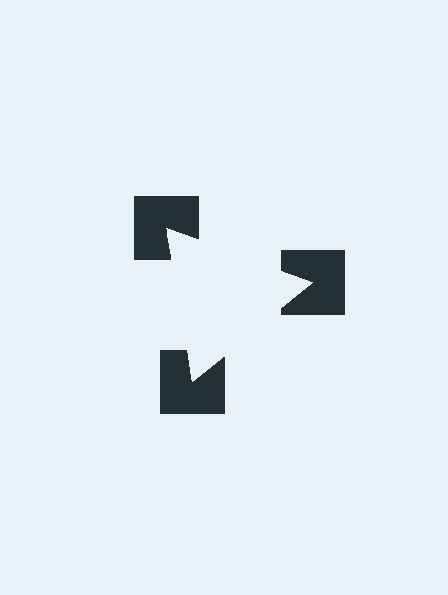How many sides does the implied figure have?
3 sides.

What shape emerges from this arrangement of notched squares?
An illusory triangle — its edges are inferred from the aligned wedge cuts in the notched squares, not physically drawn.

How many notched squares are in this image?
There are 3 — one at each vertex of the illusory triangle.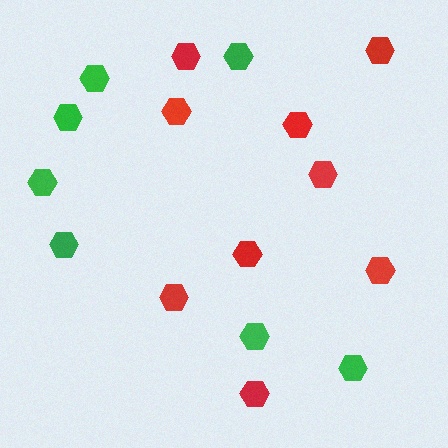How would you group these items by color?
There are 2 groups: one group of red hexagons (9) and one group of green hexagons (7).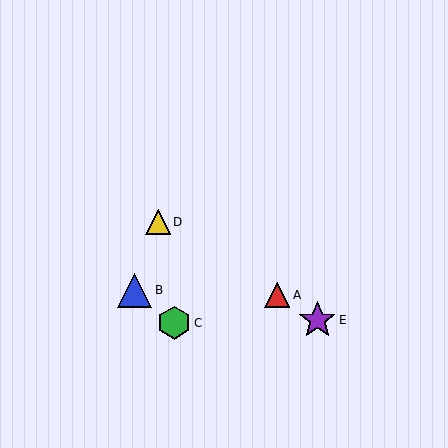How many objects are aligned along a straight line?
3 objects (A, D, E) are aligned along a straight line.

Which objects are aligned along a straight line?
Objects A, D, E are aligned along a straight line.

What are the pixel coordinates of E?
Object E is at (317, 320).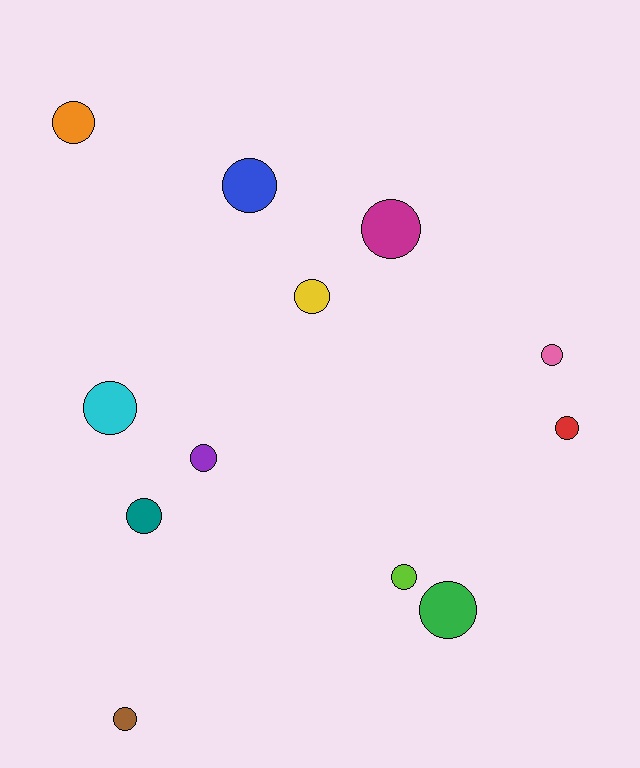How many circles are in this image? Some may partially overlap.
There are 12 circles.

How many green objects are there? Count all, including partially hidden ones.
There is 1 green object.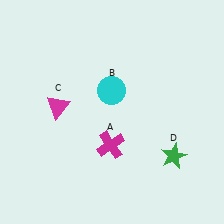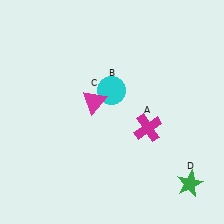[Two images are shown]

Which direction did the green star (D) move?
The green star (D) moved down.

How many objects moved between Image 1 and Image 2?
3 objects moved between the two images.